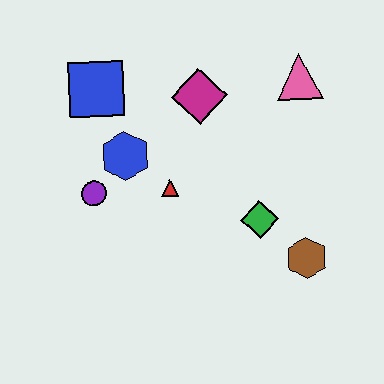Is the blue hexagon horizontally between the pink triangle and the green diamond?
No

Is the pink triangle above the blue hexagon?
Yes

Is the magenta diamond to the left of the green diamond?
Yes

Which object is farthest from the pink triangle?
The purple circle is farthest from the pink triangle.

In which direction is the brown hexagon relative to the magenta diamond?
The brown hexagon is below the magenta diamond.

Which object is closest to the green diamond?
The brown hexagon is closest to the green diamond.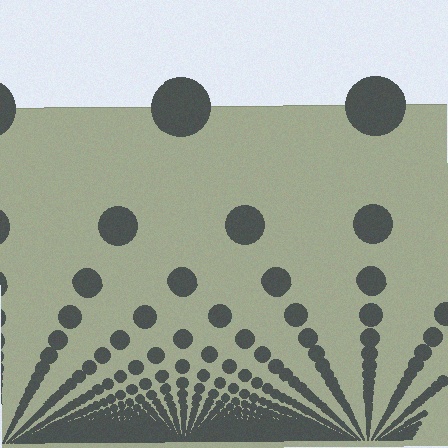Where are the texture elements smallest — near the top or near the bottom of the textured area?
Near the bottom.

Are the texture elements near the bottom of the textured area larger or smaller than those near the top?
Smaller. The gradient is inverted — elements near the bottom are smaller and denser.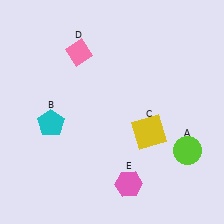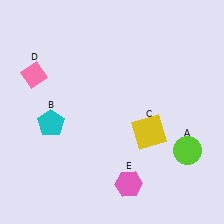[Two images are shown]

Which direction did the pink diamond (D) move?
The pink diamond (D) moved left.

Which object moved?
The pink diamond (D) moved left.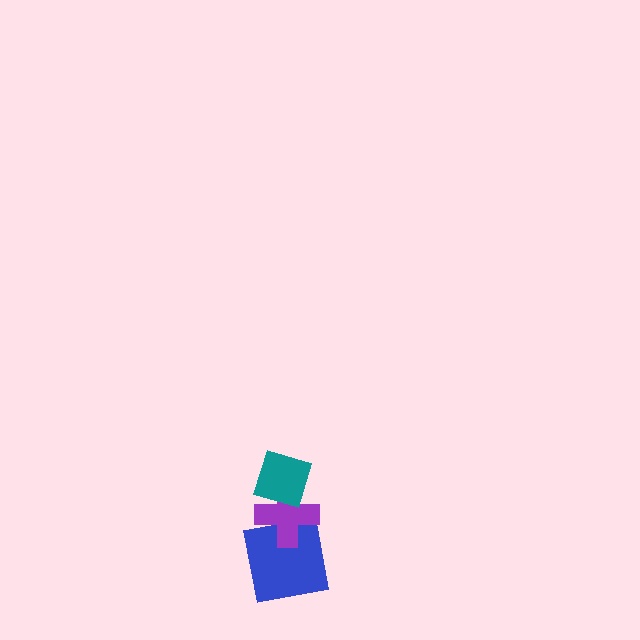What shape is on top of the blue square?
The purple cross is on top of the blue square.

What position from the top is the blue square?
The blue square is 3rd from the top.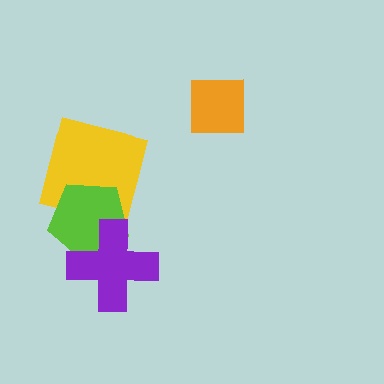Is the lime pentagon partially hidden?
Yes, it is partially covered by another shape.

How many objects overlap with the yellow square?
1 object overlaps with the yellow square.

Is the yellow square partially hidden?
Yes, it is partially covered by another shape.